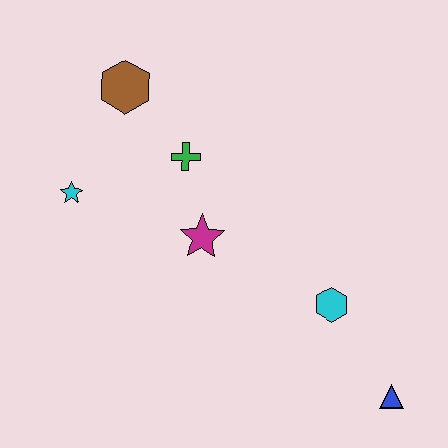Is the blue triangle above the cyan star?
No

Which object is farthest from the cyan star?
The blue triangle is farthest from the cyan star.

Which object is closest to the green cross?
The magenta star is closest to the green cross.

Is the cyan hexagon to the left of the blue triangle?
Yes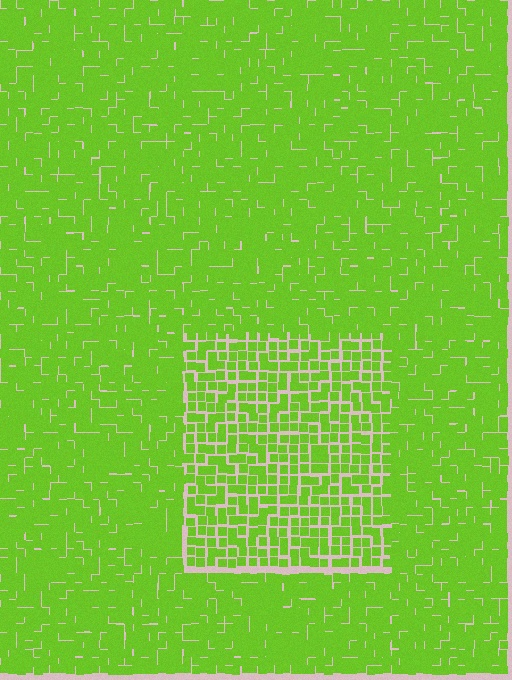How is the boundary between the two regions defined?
The boundary is defined by a change in element density (approximately 1.5x ratio). All elements are the same color, size, and shape.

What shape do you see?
I see a rectangle.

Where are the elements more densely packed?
The elements are more densely packed outside the rectangle boundary.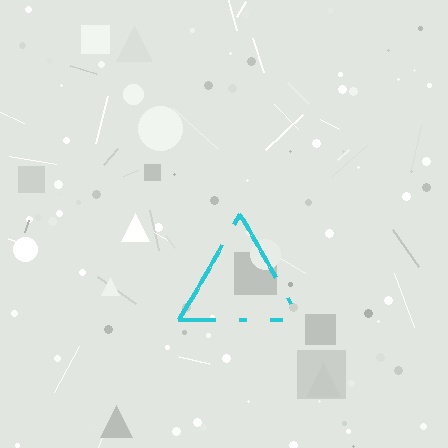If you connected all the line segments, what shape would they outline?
They would outline a triangle.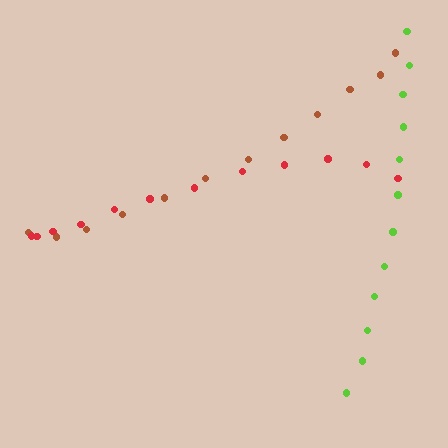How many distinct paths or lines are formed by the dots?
There are 3 distinct paths.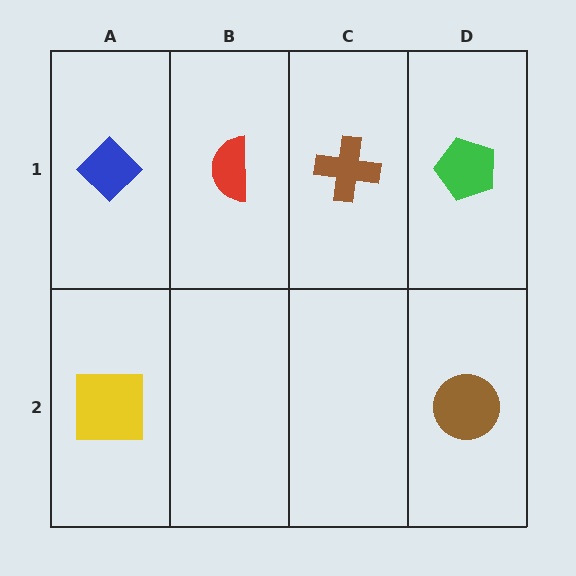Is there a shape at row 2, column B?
No, that cell is empty.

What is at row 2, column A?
A yellow square.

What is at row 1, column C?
A brown cross.